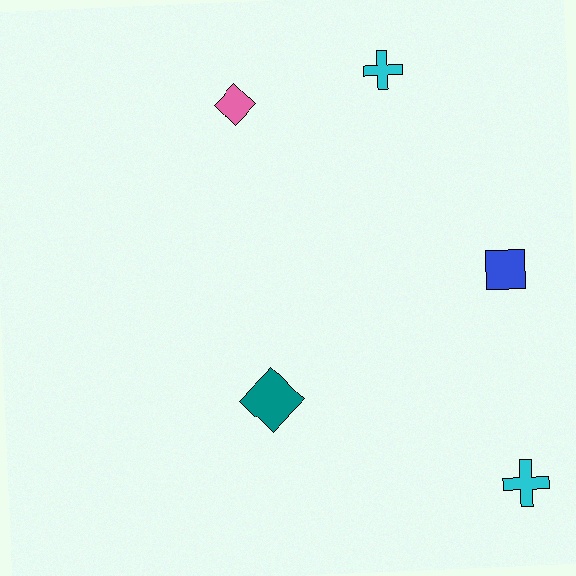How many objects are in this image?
There are 5 objects.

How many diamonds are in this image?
There are 2 diamonds.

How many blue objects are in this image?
There is 1 blue object.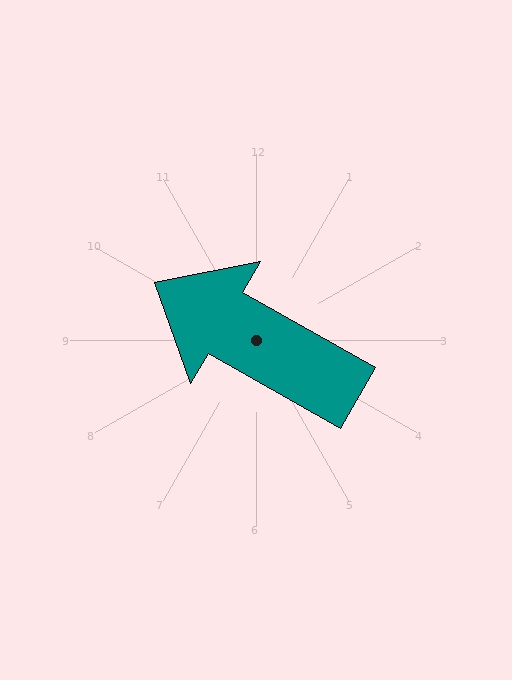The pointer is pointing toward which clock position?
Roughly 10 o'clock.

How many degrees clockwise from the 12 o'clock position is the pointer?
Approximately 300 degrees.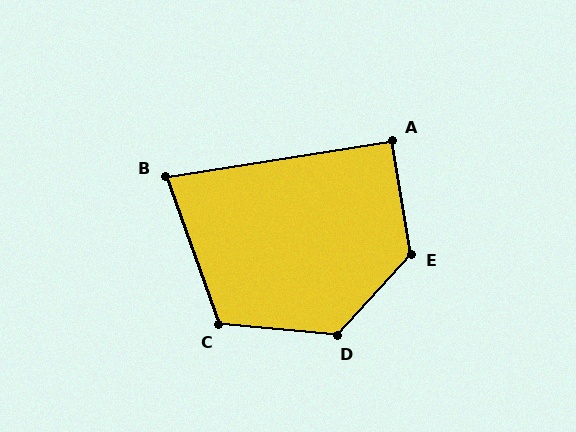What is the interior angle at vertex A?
Approximately 90 degrees (approximately right).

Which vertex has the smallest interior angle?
B, at approximately 79 degrees.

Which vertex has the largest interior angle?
E, at approximately 128 degrees.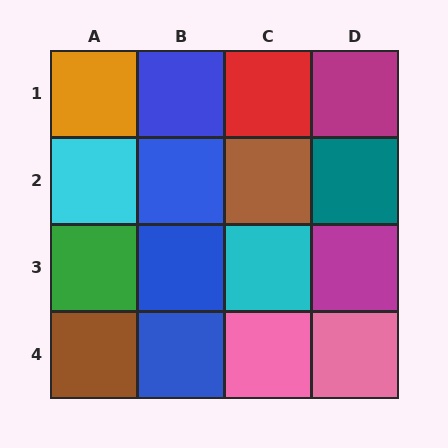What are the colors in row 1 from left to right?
Orange, blue, red, magenta.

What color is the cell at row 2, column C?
Brown.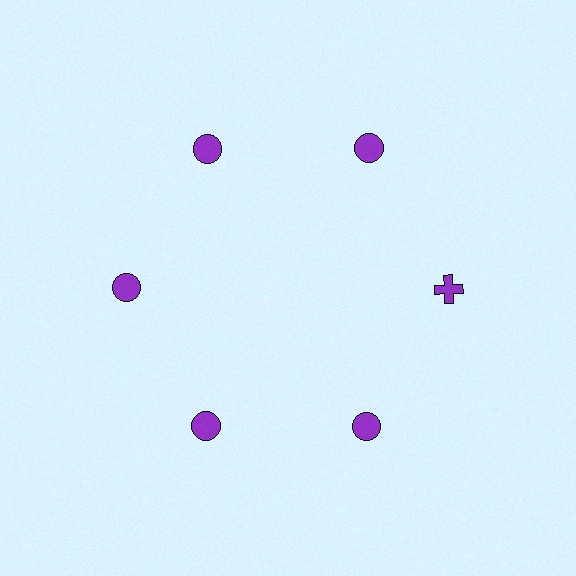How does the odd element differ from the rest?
It has a different shape: cross instead of circle.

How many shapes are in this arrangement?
There are 6 shapes arranged in a ring pattern.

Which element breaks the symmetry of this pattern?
The purple cross at roughly the 3 o'clock position breaks the symmetry. All other shapes are purple circles.